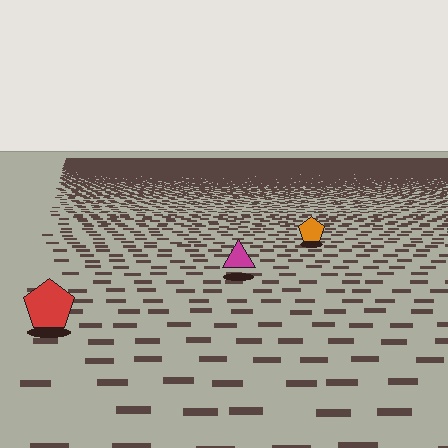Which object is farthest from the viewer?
The orange pentagon is farthest from the viewer. It appears smaller and the ground texture around it is denser.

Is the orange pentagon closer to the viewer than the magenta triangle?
No. The magenta triangle is closer — you can tell from the texture gradient: the ground texture is coarser near it.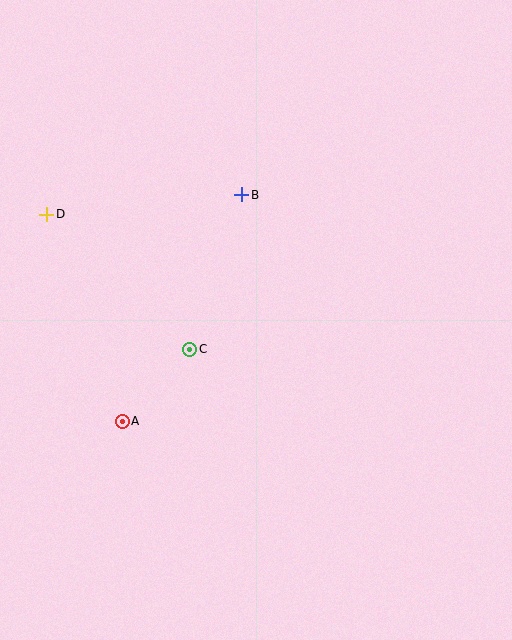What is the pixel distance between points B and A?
The distance between B and A is 256 pixels.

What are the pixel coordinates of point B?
Point B is at (242, 195).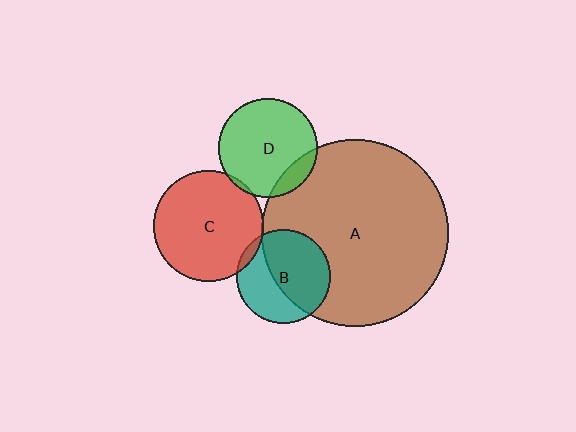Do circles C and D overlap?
Yes.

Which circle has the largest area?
Circle A (brown).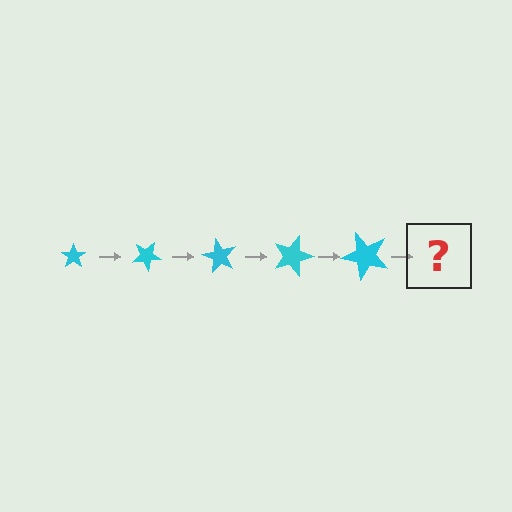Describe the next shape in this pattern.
It should be a star, larger than the previous one and rotated 150 degrees from the start.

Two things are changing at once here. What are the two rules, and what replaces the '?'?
The two rules are that the star grows larger each step and it rotates 30 degrees each step. The '?' should be a star, larger than the previous one and rotated 150 degrees from the start.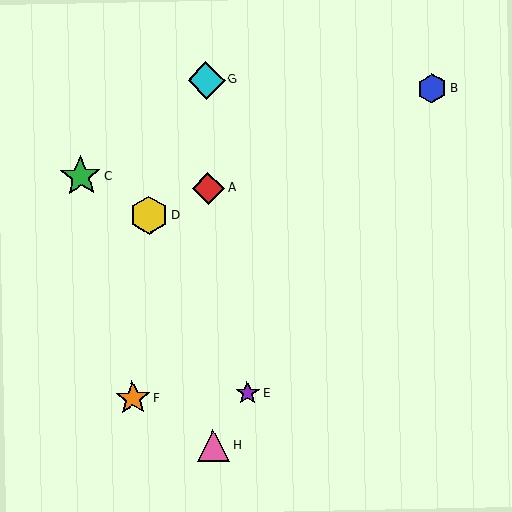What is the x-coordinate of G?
Object G is at x≈206.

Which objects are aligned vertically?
Objects A, G, H are aligned vertically.